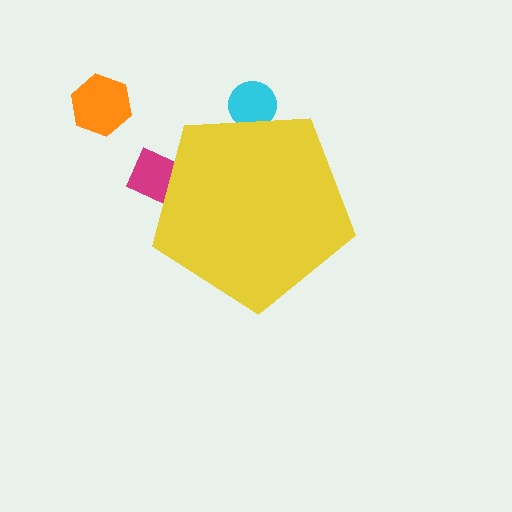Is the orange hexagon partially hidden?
No, the orange hexagon is fully visible.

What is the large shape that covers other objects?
A yellow pentagon.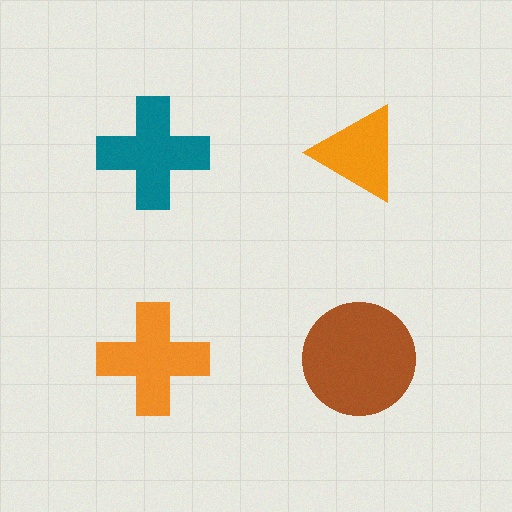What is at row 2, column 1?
An orange cross.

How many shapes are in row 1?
2 shapes.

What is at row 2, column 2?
A brown circle.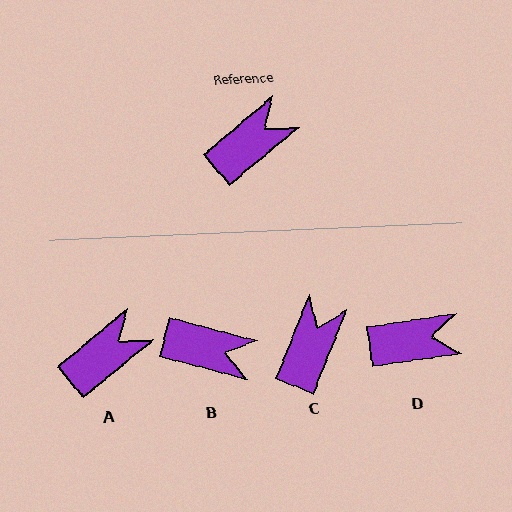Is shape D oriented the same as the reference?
No, it is off by about 32 degrees.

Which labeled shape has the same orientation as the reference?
A.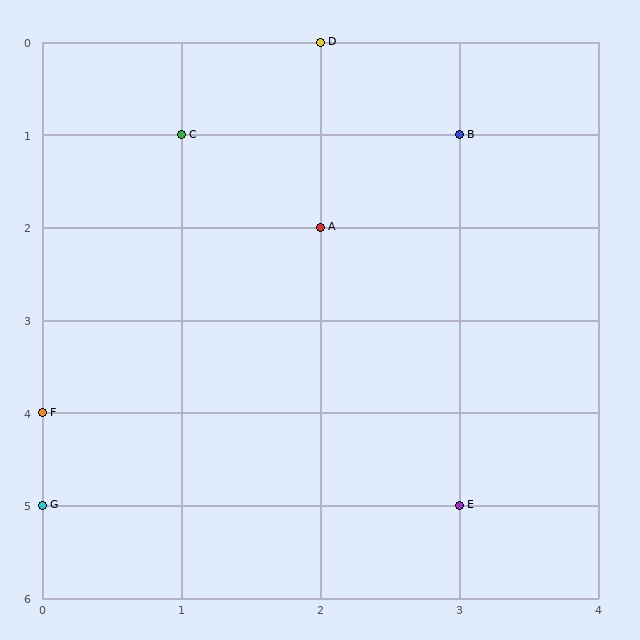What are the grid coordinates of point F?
Point F is at grid coordinates (0, 4).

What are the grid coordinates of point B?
Point B is at grid coordinates (3, 1).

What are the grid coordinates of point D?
Point D is at grid coordinates (2, 0).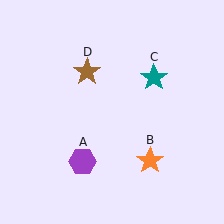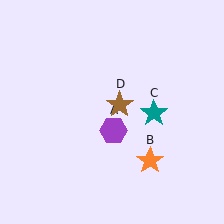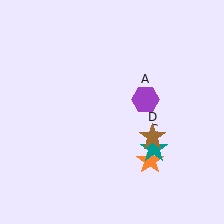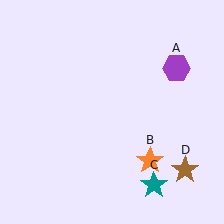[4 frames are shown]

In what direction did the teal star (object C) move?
The teal star (object C) moved down.